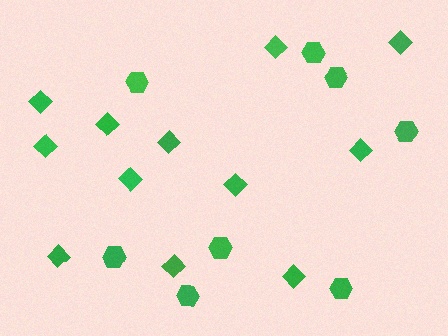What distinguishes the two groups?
There are 2 groups: one group of diamonds (12) and one group of hexagons (8).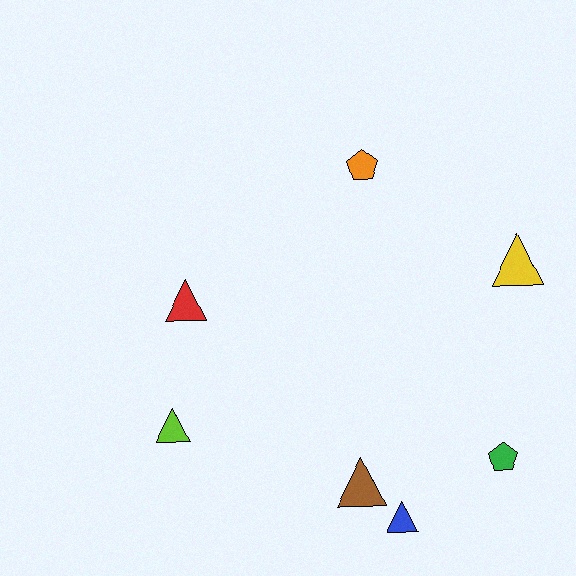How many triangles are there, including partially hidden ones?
There are 5 triangles.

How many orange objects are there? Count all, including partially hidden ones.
There is 1 orange object.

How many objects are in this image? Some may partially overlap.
There are 7 objects.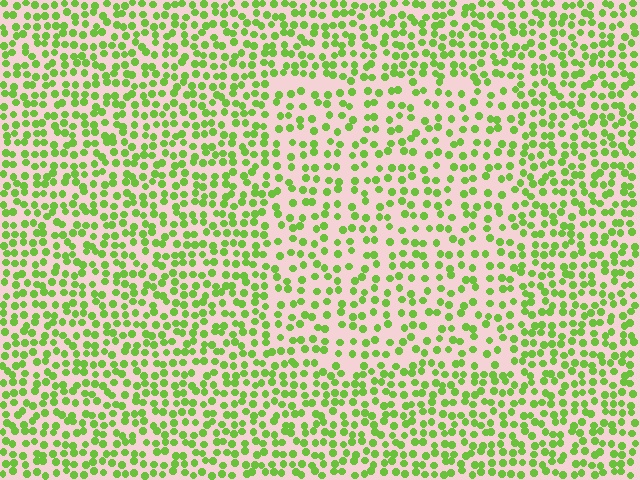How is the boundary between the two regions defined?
The boundary is defined by a change in element density (approximately 1.5x ratio). All elements are the same color, size, and shape.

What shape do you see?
I see a rectangle.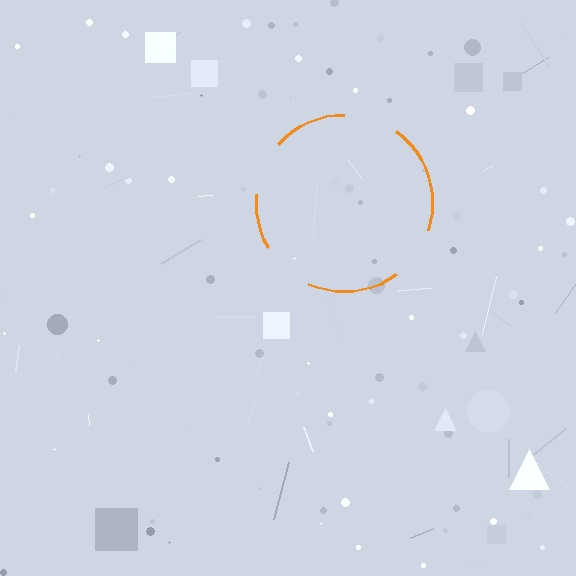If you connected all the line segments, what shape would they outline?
They would outline a circle.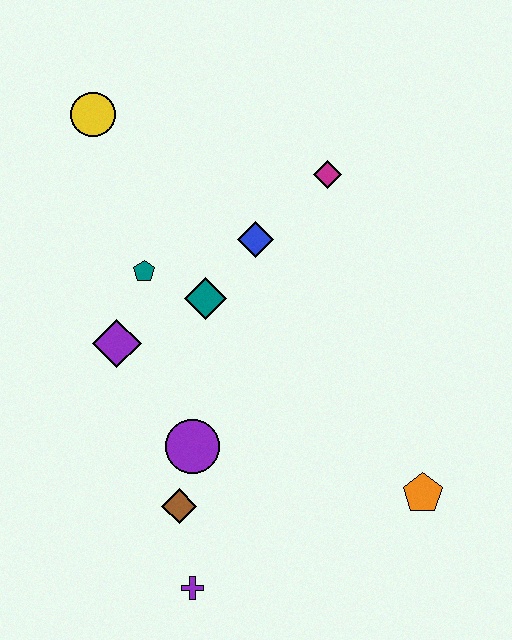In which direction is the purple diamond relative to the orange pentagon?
The purple diamond is to the left of the orange pentagon.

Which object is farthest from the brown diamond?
The yellow circle is farthest from the brown diamond.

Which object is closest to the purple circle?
The brown diamond is closest to the purple circle.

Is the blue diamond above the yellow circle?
No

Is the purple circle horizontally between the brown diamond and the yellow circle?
No